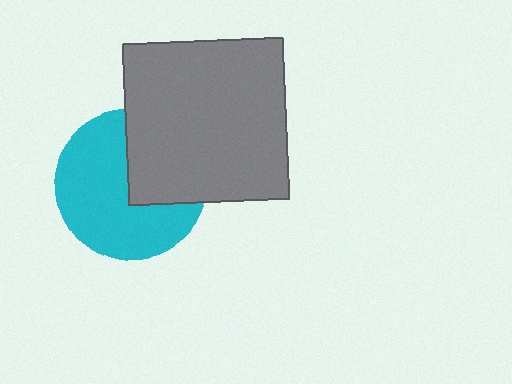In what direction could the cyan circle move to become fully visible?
The cyan circle could move left. That would shift it out from behind the gray square entirely.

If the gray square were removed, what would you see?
You would see the complete cyan circle.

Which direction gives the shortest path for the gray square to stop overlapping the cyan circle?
Moving right gives the shortest separation.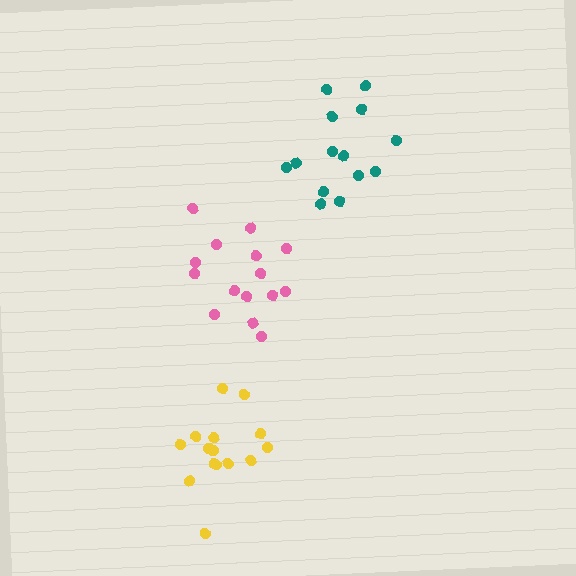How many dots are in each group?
Group 1: 14 dots, Group 2: 15 dots, Group 3: 15 dots (44 total).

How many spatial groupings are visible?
There are 3 spatial groupings.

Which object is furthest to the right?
The teal cluster is rightmost.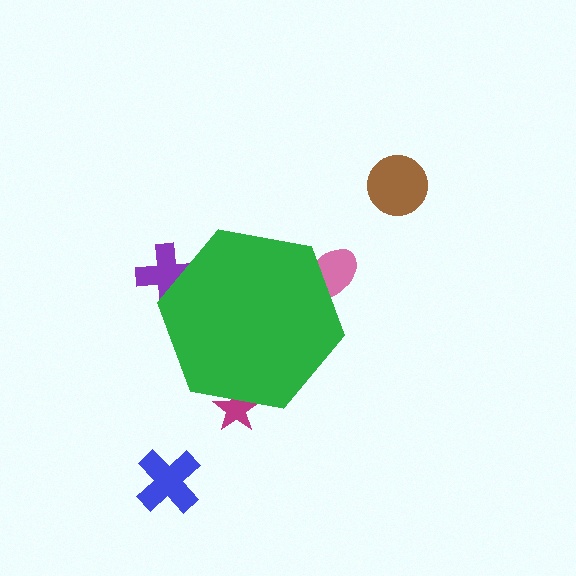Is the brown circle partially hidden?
No, the brown circle is fully visible.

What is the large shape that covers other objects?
A green hexagon.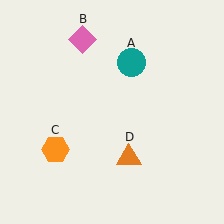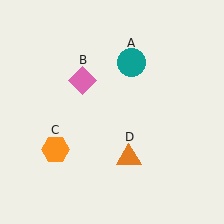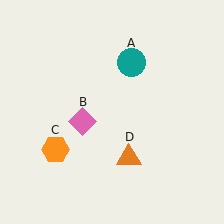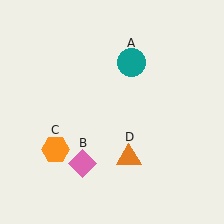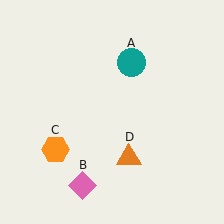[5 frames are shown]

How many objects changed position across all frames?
1 object changed position: pink diamond (object B).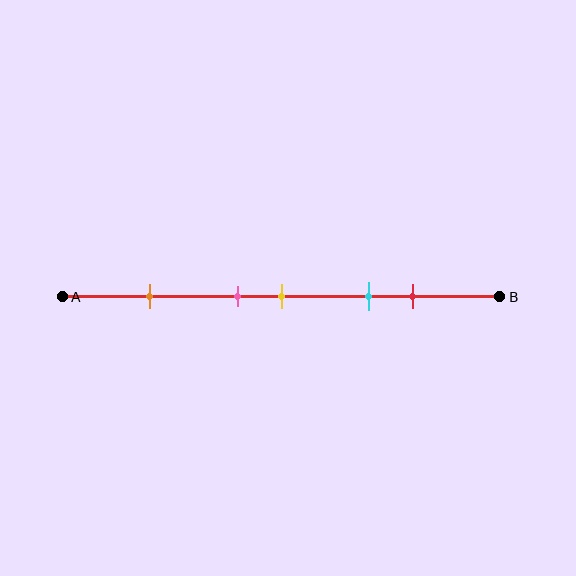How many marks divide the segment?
There are 5 marks dividing the segment.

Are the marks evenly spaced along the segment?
No, the marks are not evenly spaced.